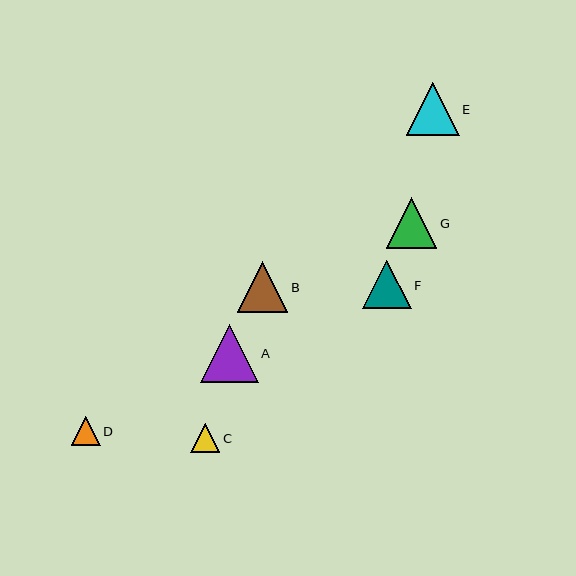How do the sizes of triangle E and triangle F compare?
Triangle E and triangle F are approximately the same size.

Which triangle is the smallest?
Triangle D is the smallest with a size of approximately 29 pixels.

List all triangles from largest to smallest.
From largest to smallest: A, E, G, B, F, C, D.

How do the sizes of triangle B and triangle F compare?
Triangle B and triangle F are approximately the same size.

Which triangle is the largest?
Triangle A is the largest with a size of approximately 58 pixels.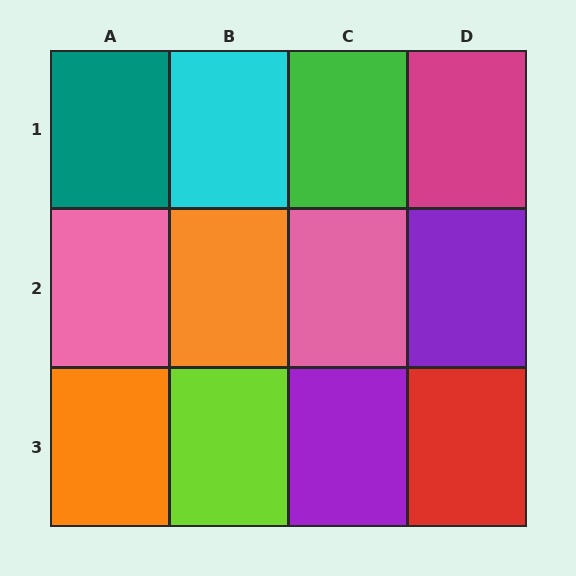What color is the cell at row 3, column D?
Red.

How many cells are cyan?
1 cell is cyan.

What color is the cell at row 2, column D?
Purple.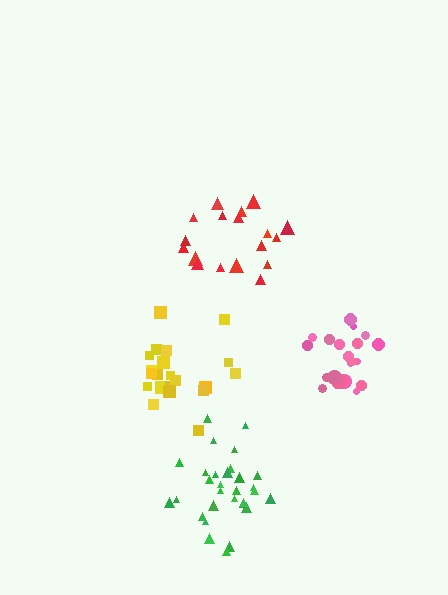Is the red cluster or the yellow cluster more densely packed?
Yellow.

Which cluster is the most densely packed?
Green.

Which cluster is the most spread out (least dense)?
Red.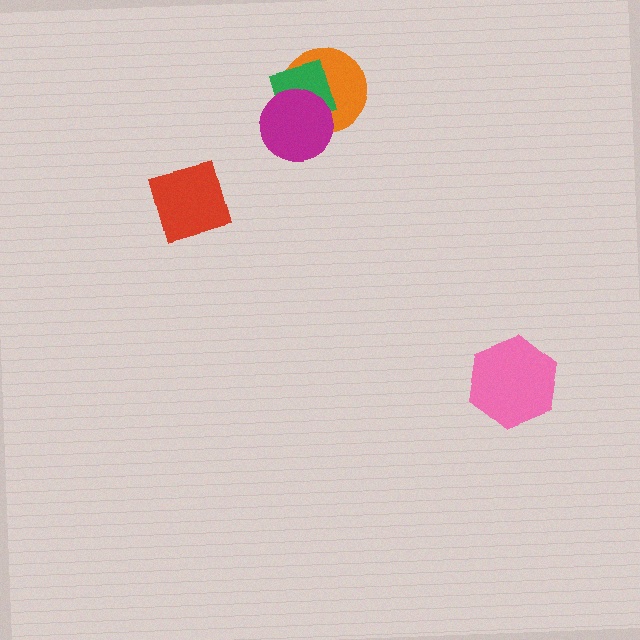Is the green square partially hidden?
Yes, it is partially covered by another shape.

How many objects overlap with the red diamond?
0 objects overlap with the red diamond.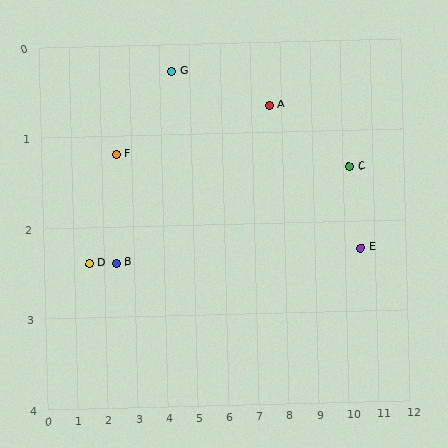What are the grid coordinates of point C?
Point C is at approximately (10.2, 1.4).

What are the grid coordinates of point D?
Point D is at approximately (1.5, 2.4).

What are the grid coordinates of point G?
Point G is at approximately (4.4, 0.3).